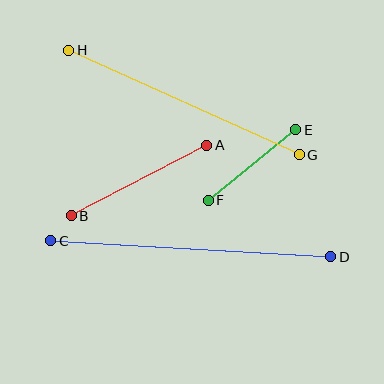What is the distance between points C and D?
The distance is approximately 281 pixels.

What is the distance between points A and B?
The distance is approximately 153 pixels.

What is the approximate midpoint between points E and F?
The midpoint is at approximately (252, 165) pixels.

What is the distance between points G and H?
The distance is approximately 253 pixels.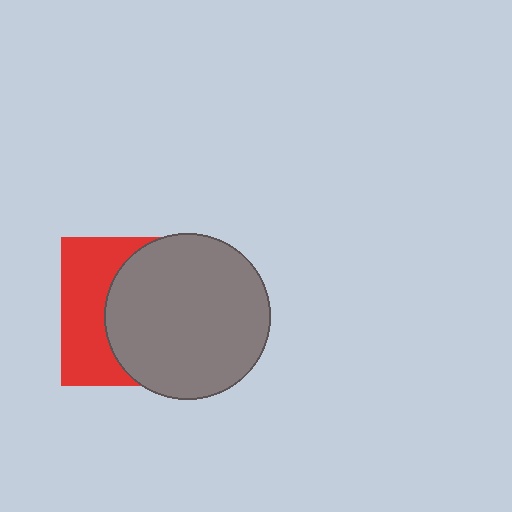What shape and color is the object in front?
The object in front is a gray circle.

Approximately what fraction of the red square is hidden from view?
Roughly 63% of the red square is hidden behind the gray circle.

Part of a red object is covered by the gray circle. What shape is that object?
It is a square.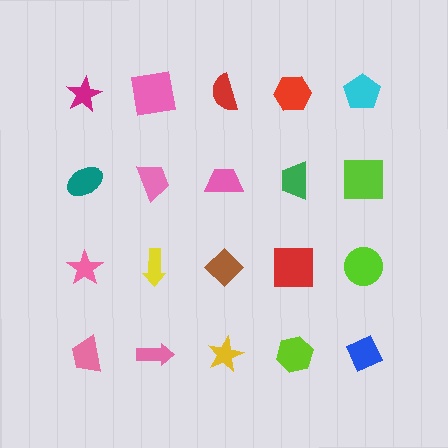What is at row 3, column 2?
A yellow arrow.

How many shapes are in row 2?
5 shapes.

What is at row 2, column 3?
A pink trapezoid.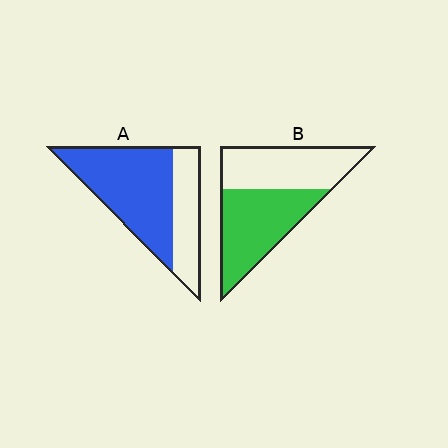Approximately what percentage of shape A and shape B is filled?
A is approximately 65% and B is approximately 55%.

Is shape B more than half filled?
Roughly half.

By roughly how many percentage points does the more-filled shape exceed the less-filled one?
By roughly 15 percentage points (A over B).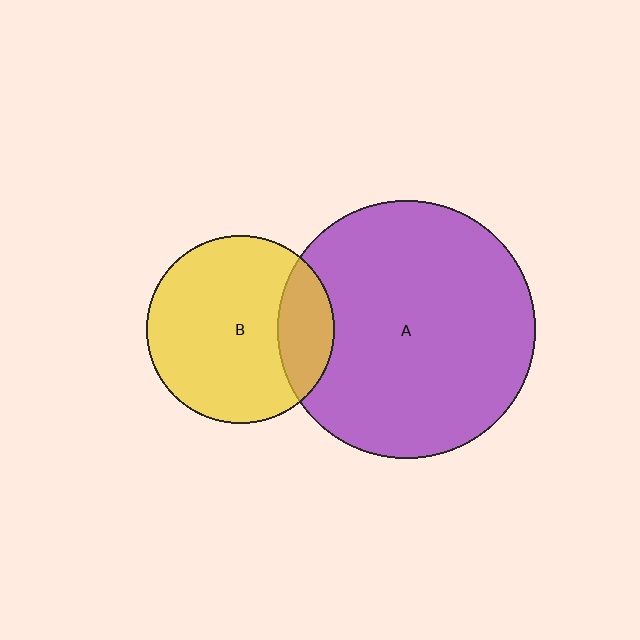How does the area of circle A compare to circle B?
Approximately 1.9 times.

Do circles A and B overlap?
Yes.